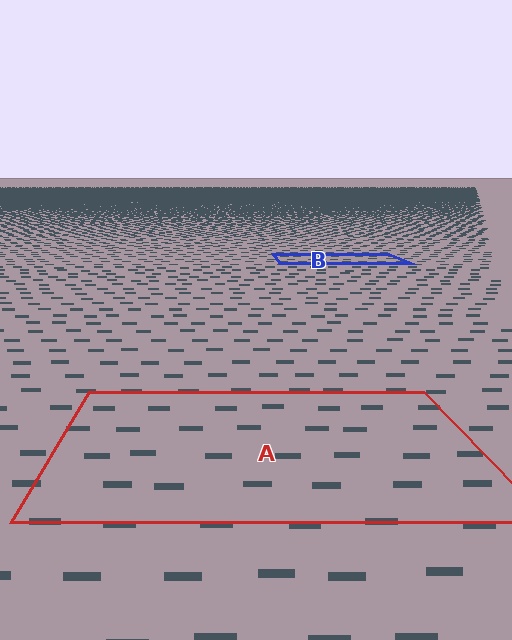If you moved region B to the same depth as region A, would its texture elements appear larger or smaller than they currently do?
They would appear larger. At a closer depth, the same texture elements are projected at a bigger on-screen size.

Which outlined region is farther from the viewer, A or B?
Region B is farther from the viewer — the texture elements inside it appear smaller and more densely packed.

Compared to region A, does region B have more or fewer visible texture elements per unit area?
Region B has more texture elements per unit area — they are packed more densely because it is farther away.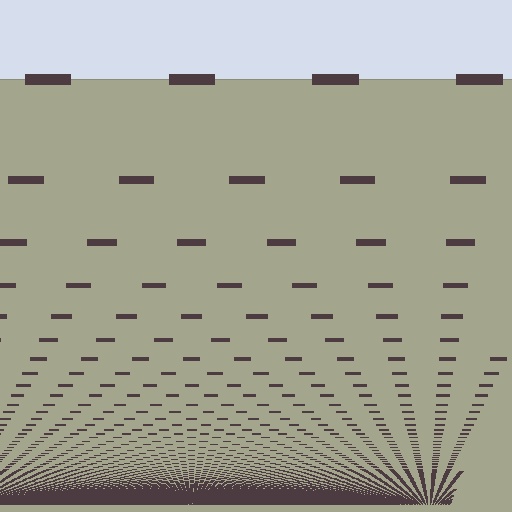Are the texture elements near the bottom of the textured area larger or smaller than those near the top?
Smaller. The gradient is inverted — elements near the bottom are smaller and denser.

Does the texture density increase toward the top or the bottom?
Density increases toward the bottom.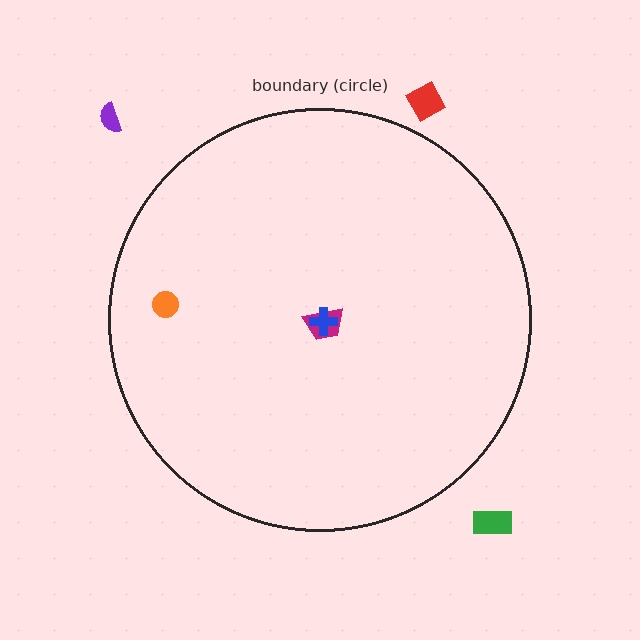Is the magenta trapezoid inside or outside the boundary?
Inside.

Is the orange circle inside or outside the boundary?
Inside.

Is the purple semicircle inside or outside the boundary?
Outside.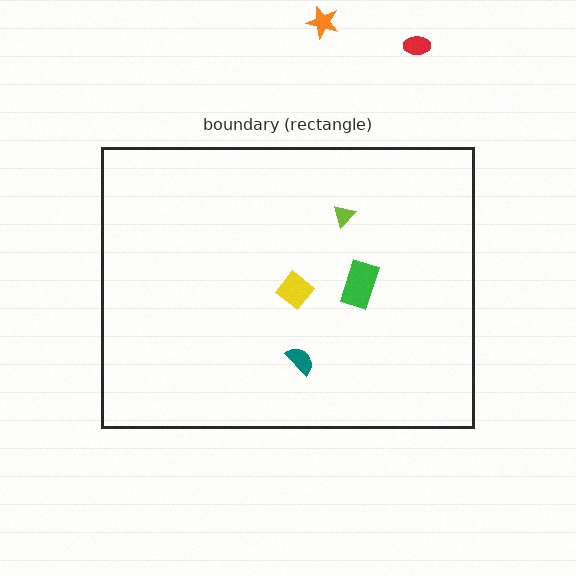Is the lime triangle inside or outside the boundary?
Inside.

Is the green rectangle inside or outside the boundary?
Inside.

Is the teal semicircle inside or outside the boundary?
Inside.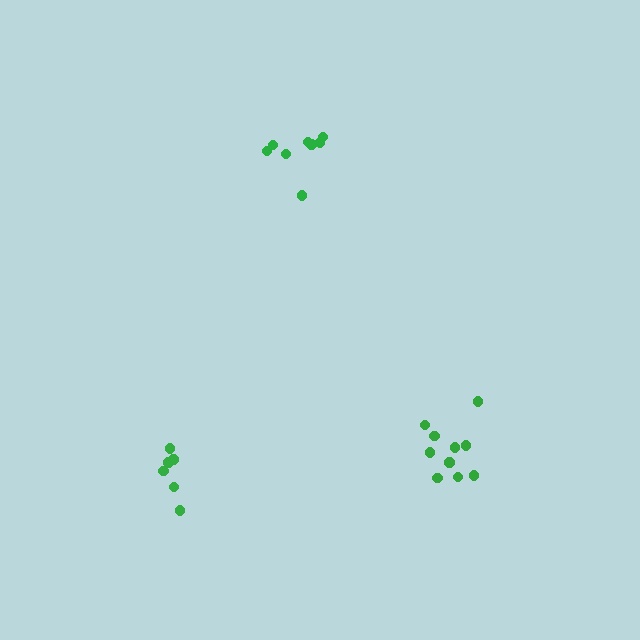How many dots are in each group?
Group 1: 6 dots, Group 2: 8 dots, Group 3: 10 dots (24 total).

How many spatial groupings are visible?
There are 3 spatial groupings.